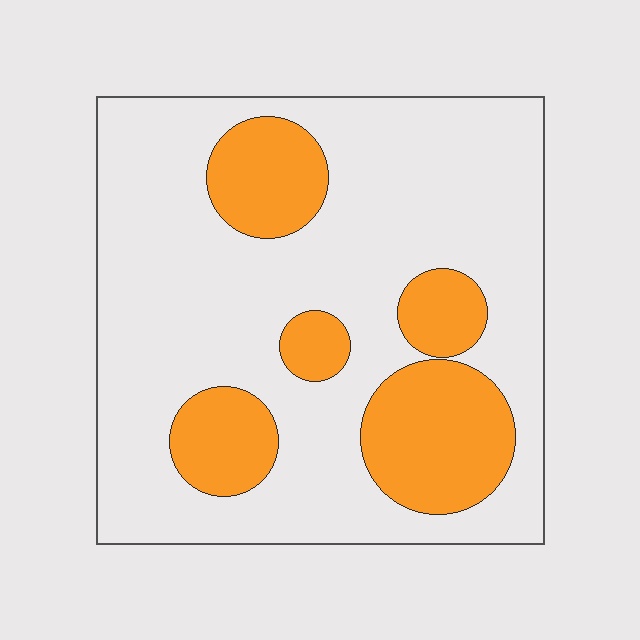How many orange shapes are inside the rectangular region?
5.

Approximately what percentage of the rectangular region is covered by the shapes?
Approximately 25%.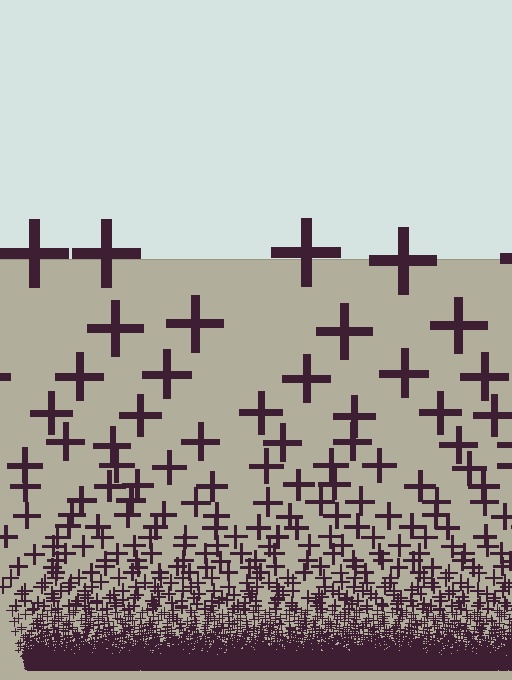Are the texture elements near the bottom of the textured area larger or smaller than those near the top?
Smaller. The gradient is inverted — elements near the bottom are smaller and denser.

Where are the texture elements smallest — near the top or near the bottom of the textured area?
Near the bottom.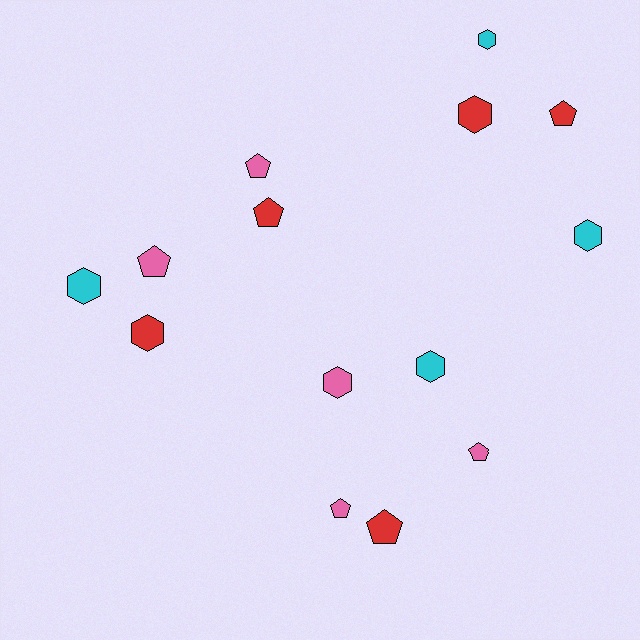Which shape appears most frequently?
Hexagon, with 7 objects.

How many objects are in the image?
There are 14 objects.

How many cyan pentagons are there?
There are no cyan pentagons.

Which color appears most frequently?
Red, with 5 objects.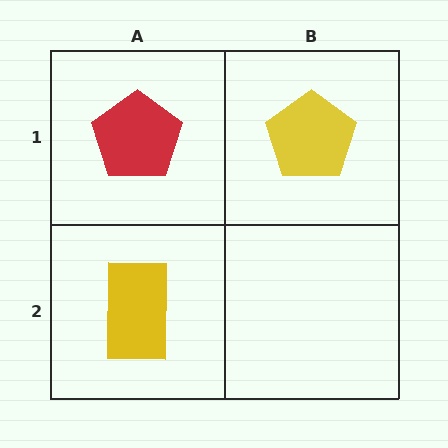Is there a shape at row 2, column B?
No, that cell is empty.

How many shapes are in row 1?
2 shapes.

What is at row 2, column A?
A yellow rectangle.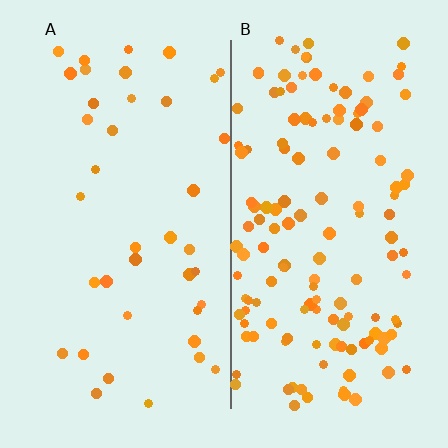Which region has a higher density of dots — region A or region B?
B (the right).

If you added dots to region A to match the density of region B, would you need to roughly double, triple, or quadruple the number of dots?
Approximately triple.